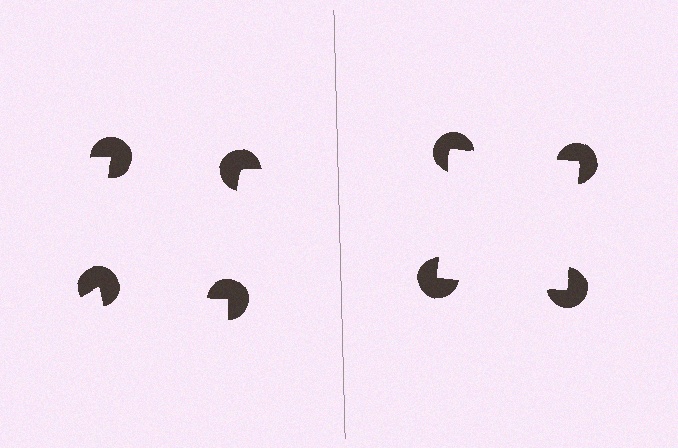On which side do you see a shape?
An illusory square appears on the right side. On the left side the wedge cuts are rotated, so no coherent shape forms.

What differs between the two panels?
The pac-man discs are positioned identically on both sides; only the wedge orientations differ. On the right they align to a square; on the left they are misaligned.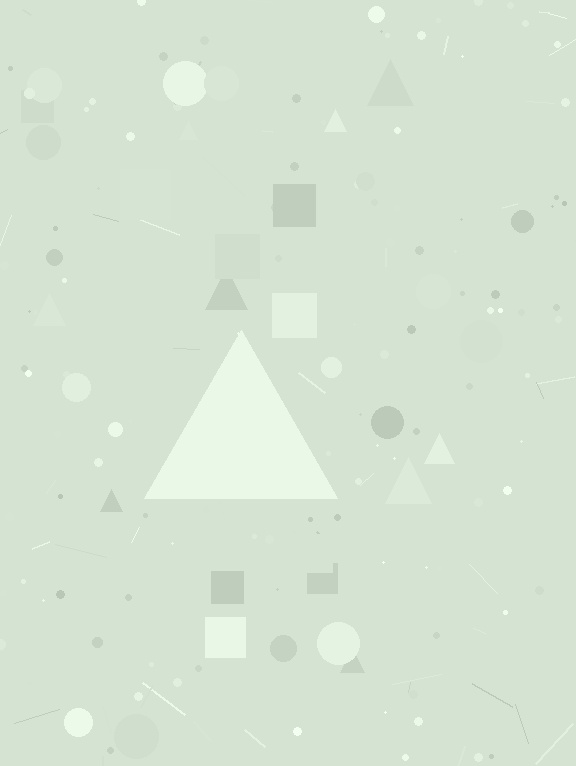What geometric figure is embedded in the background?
A triangle is embedded in the background.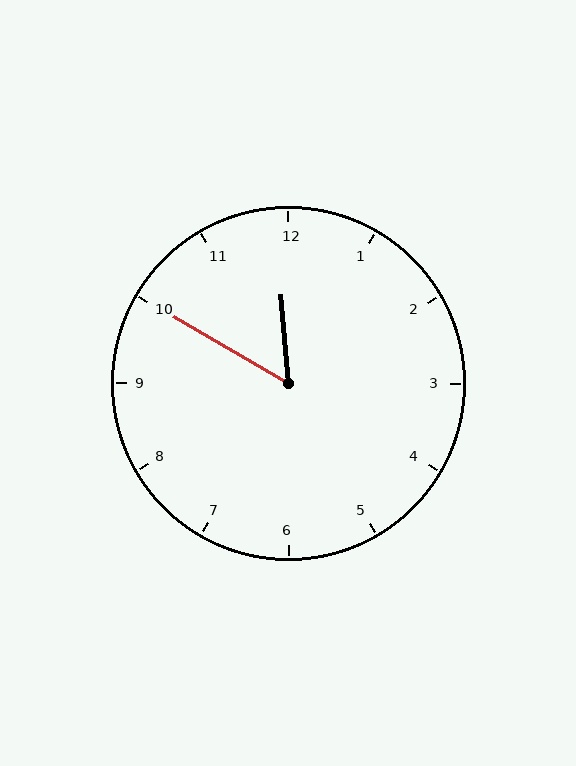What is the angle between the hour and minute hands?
Approximately 55 degrees.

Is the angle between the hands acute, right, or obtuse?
It is acute.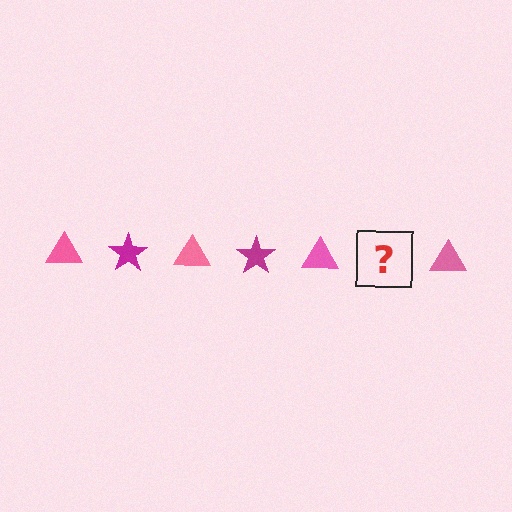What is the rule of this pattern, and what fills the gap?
The rule is that the pattern alternates between pink triangle and magenta star. The gap should be filled with a magenta star.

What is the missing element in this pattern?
The missing element is a magenta star.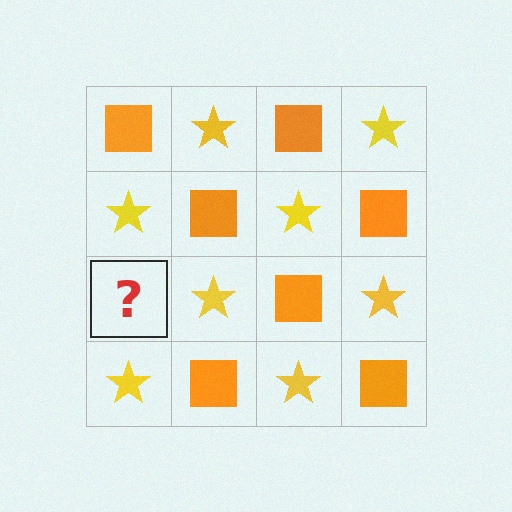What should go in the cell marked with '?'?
The missing cell should contain an orange square.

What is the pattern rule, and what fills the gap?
The rule is that it alternates orange square and yellow star in a checkerboard pattern. The gap should be filled with an orange square.